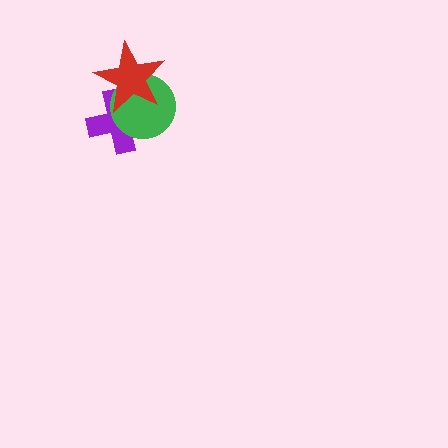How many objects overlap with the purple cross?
2 objects overlap with the purple cross.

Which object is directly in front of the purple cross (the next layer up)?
The green circle is directly in front of the purple cross.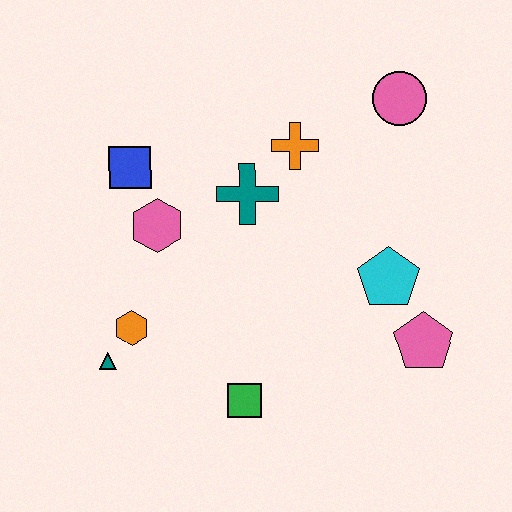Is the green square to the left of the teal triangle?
No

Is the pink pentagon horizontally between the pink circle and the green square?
No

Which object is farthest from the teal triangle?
The pink circle is farthest from the teal triangle.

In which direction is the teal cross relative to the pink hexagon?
The teal cross is to the right of the pink hexagon.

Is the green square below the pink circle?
Yes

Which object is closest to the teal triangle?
The orange hexagon is closest to the teal triangle.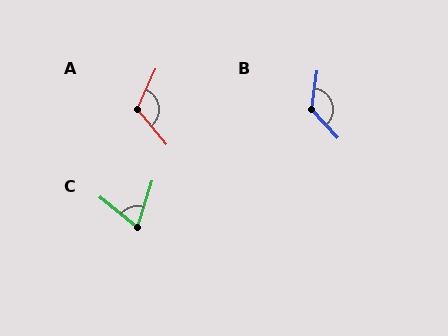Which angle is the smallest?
C, at approximately 67 degrees.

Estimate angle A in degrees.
Approximately 115 degrees.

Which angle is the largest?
B, at approximately 130 degrees.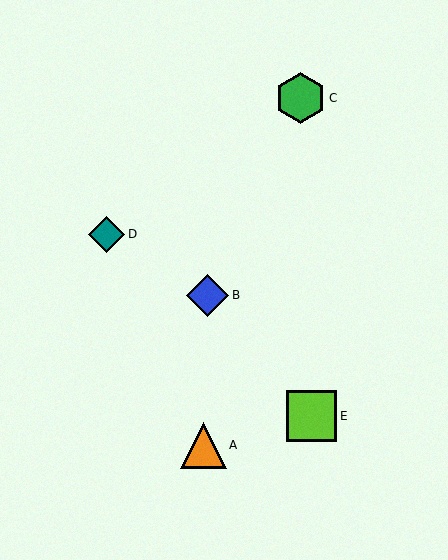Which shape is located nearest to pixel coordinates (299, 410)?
The lime square (labeled E) at (312, 416) is nearest to that location.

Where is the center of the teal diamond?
The center of the teal diamond is at (107, 234).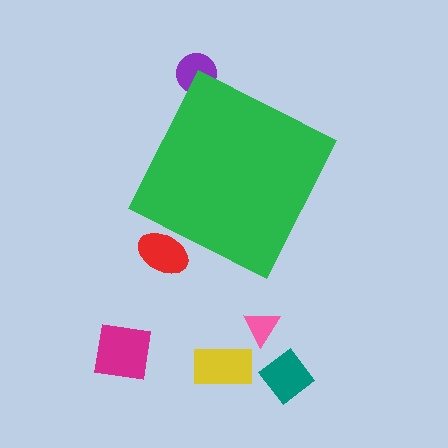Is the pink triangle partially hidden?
No, the pink triangle is fully visible.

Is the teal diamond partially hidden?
No, the teal diamond is fully visible.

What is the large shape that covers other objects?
A green diamond.